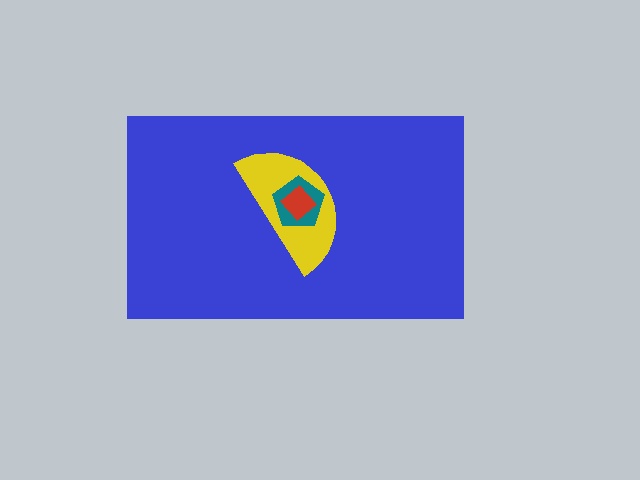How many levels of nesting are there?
4.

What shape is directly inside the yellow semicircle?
The teal pentagon.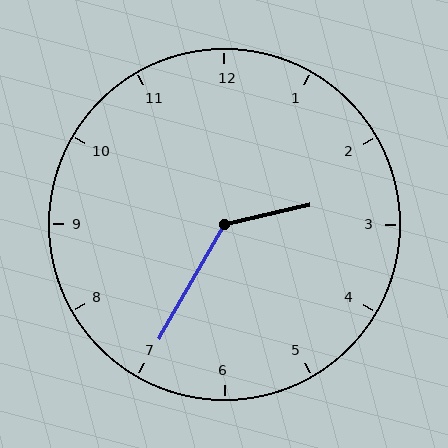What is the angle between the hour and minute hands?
Approximately 132 degrees.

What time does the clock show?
2:35.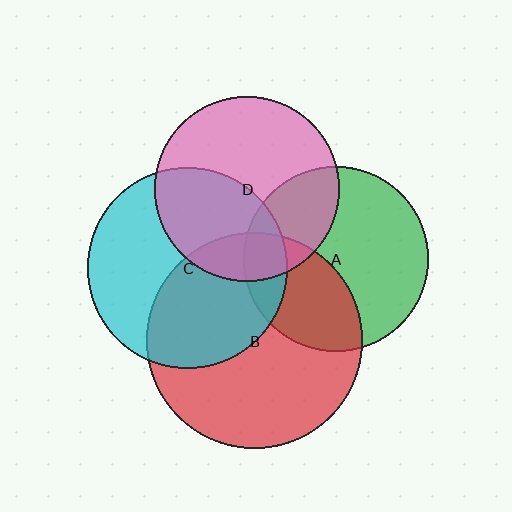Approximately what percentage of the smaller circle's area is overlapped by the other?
Approximately 45%.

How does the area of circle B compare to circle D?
Approximately 1.4 times.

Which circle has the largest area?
Circle B (red).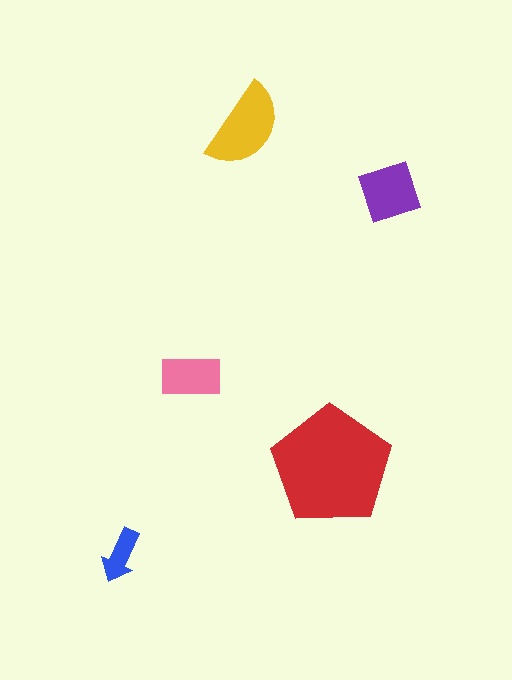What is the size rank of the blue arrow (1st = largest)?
5th.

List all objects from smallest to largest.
The blue arrow, the pink rectangle, the purple diamond, the yellow semicircle, the red pentagon.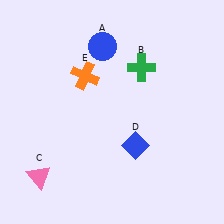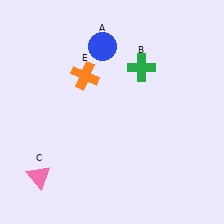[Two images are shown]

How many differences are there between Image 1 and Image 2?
There is 1 difference between the two images.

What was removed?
The blue diamond (D) was removed in Image 2.